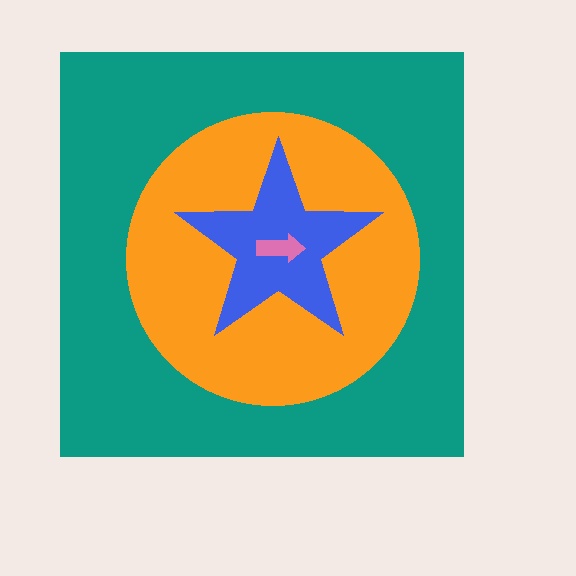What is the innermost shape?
The pink arrow.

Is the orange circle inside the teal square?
Yes.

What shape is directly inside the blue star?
The pink arrow.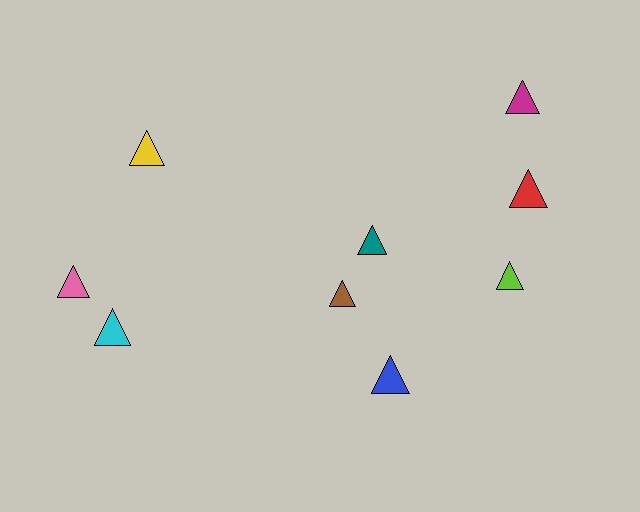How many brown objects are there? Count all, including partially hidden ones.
There is 1 brown object.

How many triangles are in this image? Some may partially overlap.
There are 9 triangles.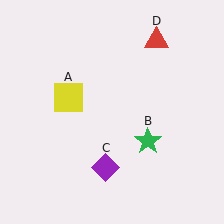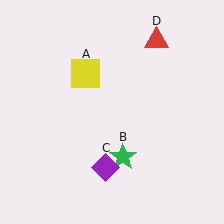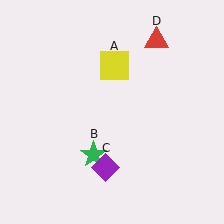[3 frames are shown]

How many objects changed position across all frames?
2 objects changed position: yellow square (object A), green star (object B).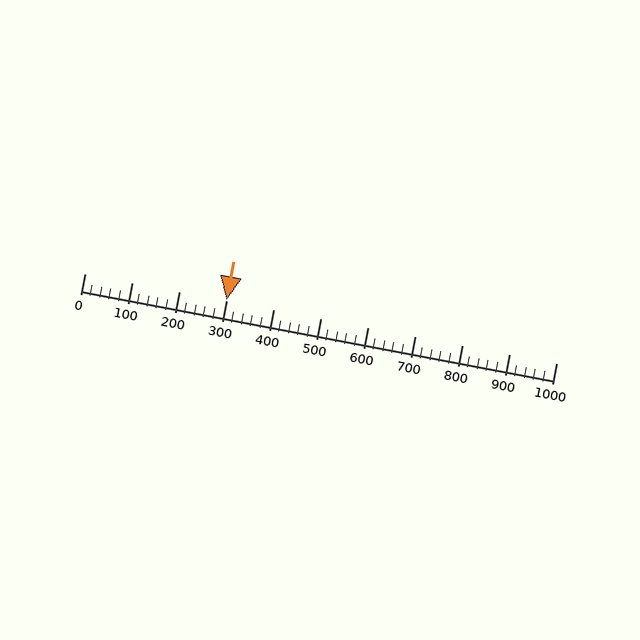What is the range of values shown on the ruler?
The ruler shows values from 0 to 1000.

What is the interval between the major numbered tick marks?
The major tick marks are spaced 100 units apart.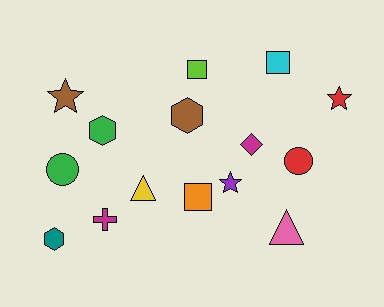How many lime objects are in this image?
There is 1 lime object.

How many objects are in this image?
There are 15 objects.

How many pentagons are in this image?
There are no pentagons.